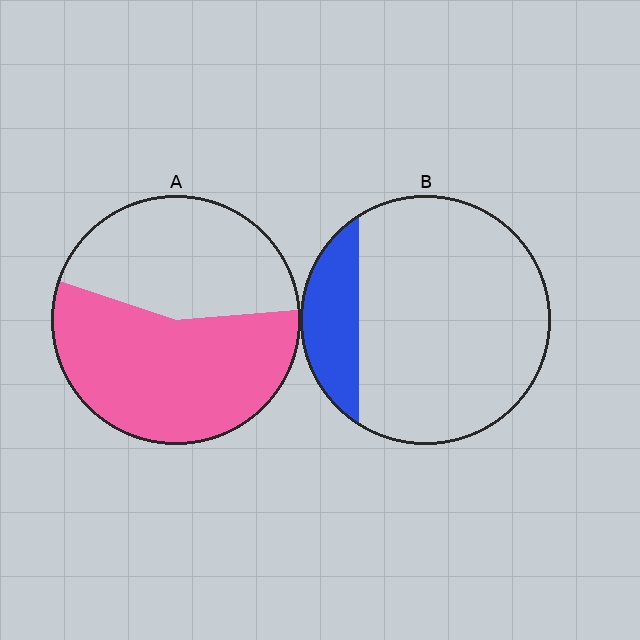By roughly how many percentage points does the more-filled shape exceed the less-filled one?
By roughly 40 percentage points (A over B).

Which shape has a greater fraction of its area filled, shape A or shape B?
Shape A.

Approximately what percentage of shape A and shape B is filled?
A is approximately 55% and B is approximately 20%.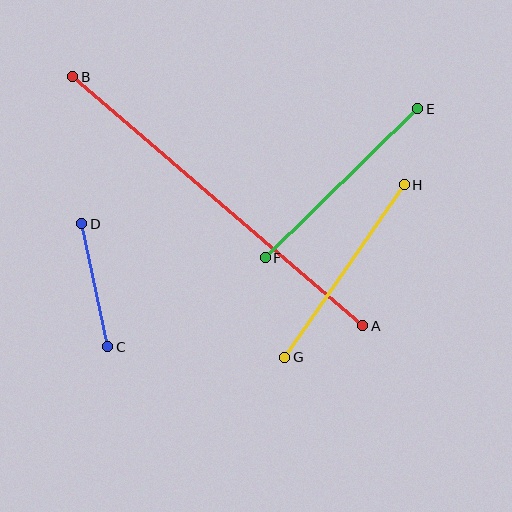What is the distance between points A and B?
The distance is approximately 382 pixels.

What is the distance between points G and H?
The distance is approximately 210 pixels.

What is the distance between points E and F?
The distance is approximately 213 pixels.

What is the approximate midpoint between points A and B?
The midpoint is at approximately (218, 201) pixels.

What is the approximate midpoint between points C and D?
The midpoint is at approximately (95, 285) pixels.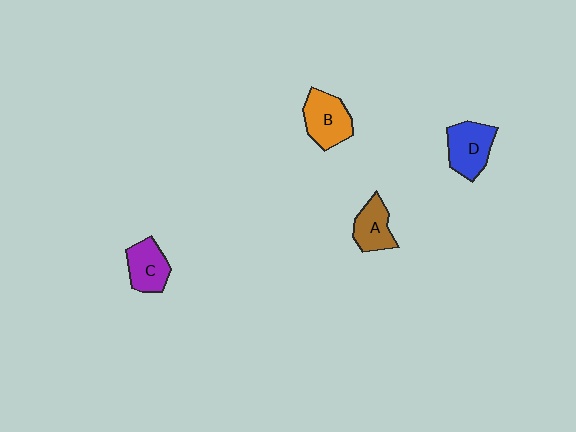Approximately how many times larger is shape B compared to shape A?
Approximately 1.3 times.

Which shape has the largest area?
Shape B (orange).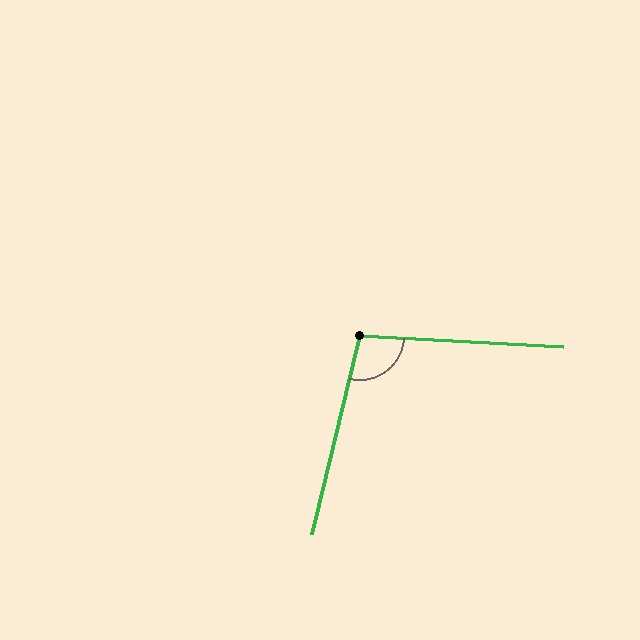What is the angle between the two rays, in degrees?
Approximately 101 degrees.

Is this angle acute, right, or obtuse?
It is obtuse.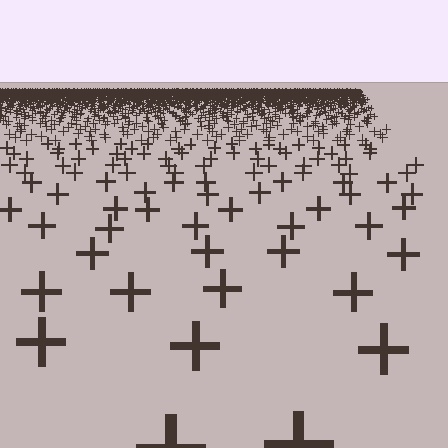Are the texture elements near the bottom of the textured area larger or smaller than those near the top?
Larger. Near the bottom, elements are closer to the viewer and appear at a bigger on-screen size.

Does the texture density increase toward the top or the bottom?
Density increases toward the top.